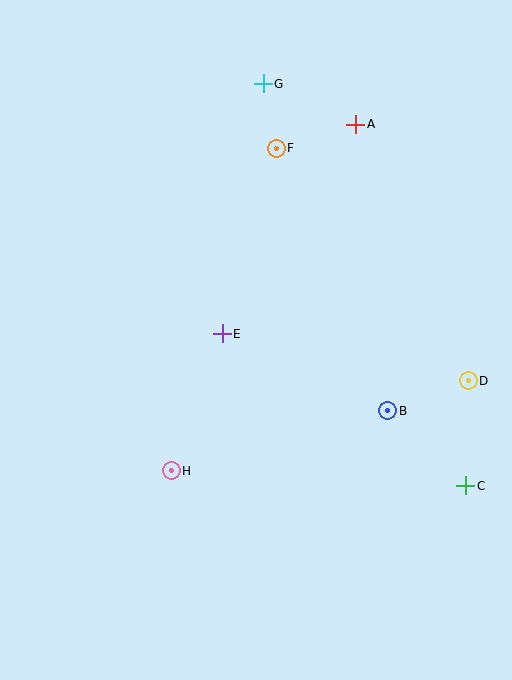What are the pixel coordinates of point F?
Point F is at (276, 148).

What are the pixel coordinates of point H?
Point H is at (171, 471).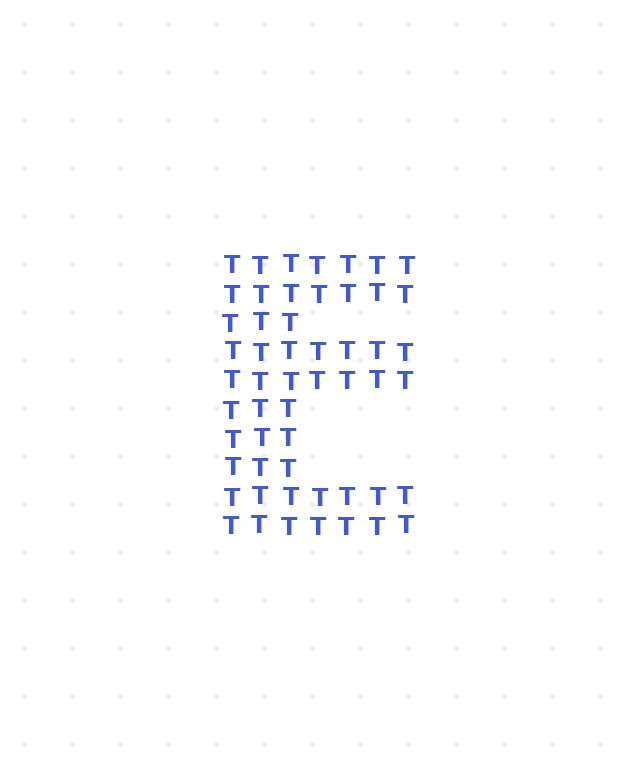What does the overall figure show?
The overall figure shows the letter E.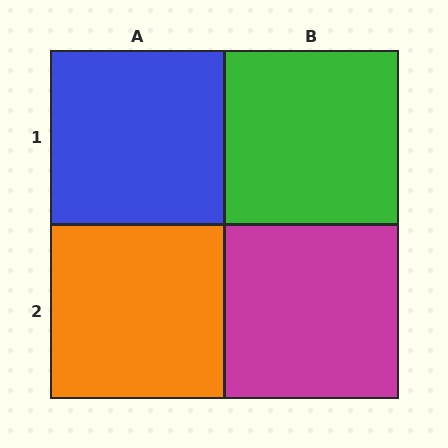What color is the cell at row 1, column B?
Green.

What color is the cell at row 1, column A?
Blue.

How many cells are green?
1 cell is green.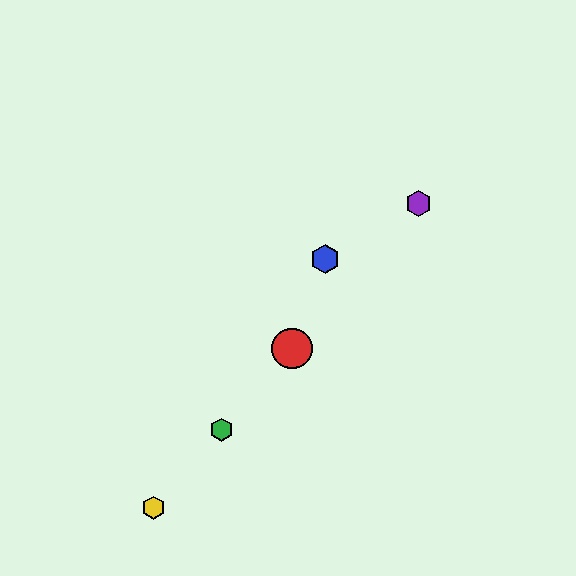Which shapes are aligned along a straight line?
The red circle, the green hexagon, the yellow hexagon, the purple hexagon are aligned along a straight line.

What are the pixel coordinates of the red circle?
The red circle is at (292, 349).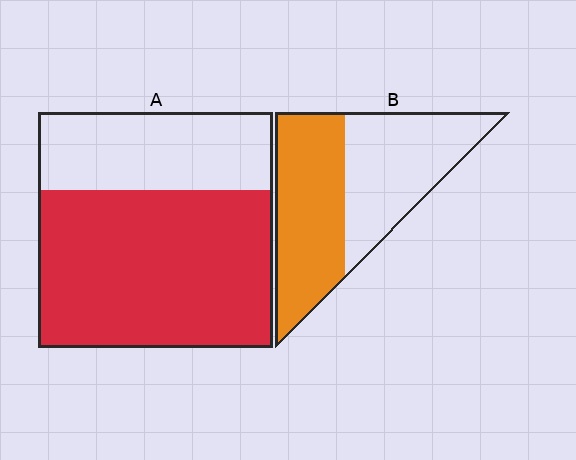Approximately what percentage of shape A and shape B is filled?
A is approximately 65% and B is approximately 50%.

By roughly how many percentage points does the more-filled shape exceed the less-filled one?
By roughly 15 percentage points (A over B).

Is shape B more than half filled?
Roughly half.